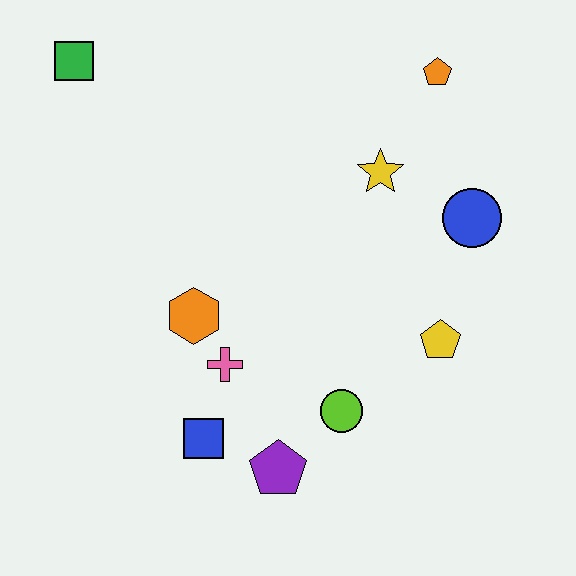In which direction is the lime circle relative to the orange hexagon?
The lime circle is to the right of the orange hexagon.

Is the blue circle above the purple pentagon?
Yes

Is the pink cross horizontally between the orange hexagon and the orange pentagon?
Yes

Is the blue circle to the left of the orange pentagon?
No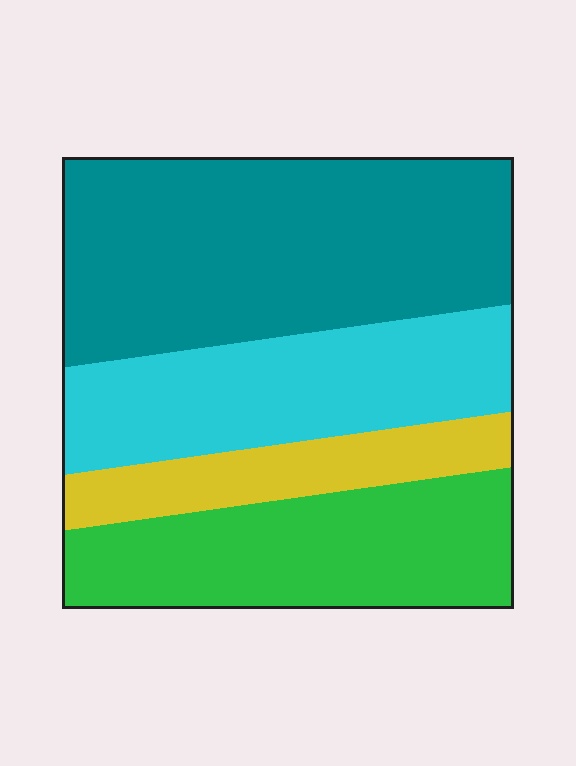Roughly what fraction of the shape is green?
Green covers 24% of the shape.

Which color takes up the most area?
Teal, at roughly 40%.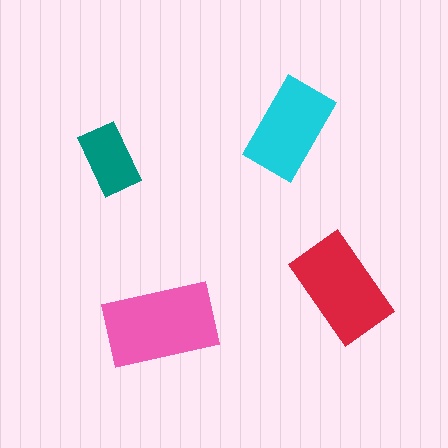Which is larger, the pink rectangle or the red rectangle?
The pink one.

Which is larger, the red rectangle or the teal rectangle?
The red one.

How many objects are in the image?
There are 4 objects in the image.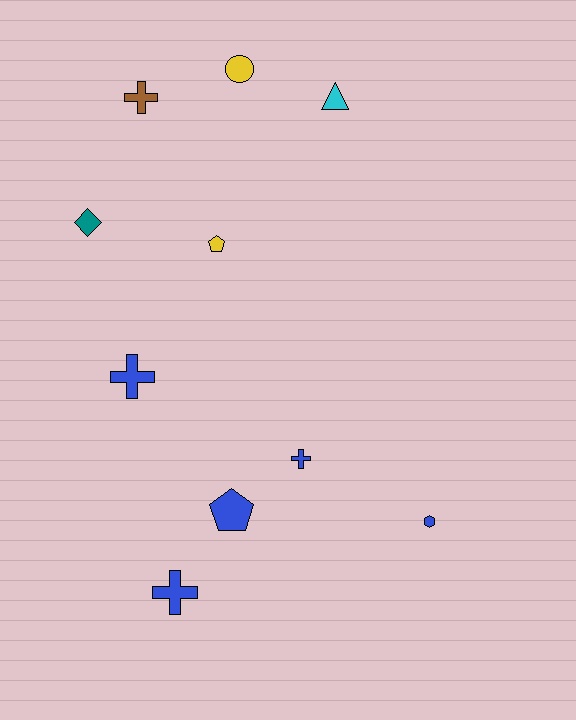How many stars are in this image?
There are no stars.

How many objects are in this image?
There are 10 objects.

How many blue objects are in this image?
There are 5 blue objects.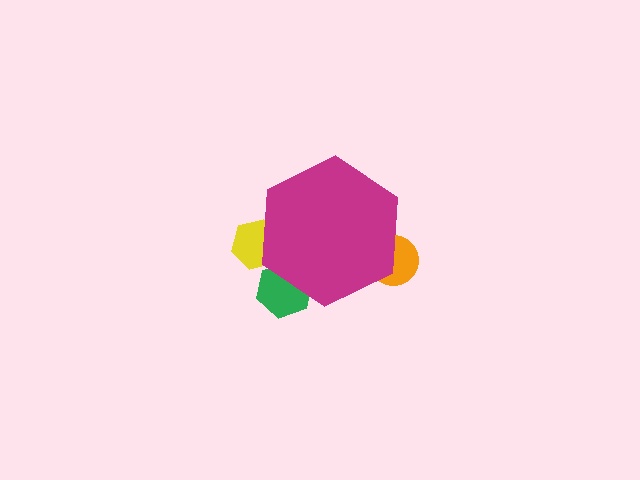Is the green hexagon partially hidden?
Yes, the green hexagon is partially hidden behind the magenta hexagon.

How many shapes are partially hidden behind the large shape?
3 shapes are partially hidden.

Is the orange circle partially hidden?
Yes, the orange circle is partially hidden behind the magenta hexagon.